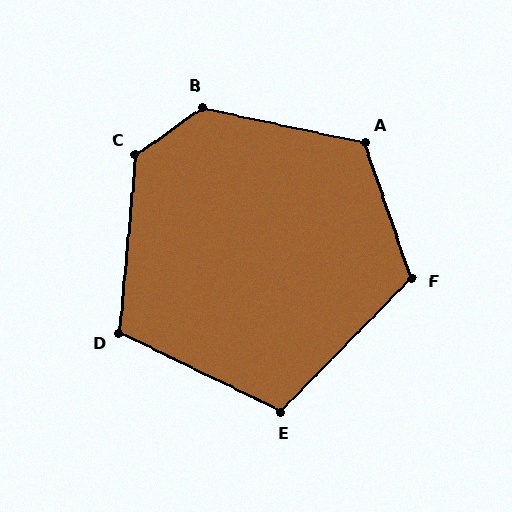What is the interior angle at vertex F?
Approximately 116 degrees (obtuse).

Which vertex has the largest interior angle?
B, at approximately 133 degrees.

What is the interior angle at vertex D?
Approximately 111 degrees (obtuse).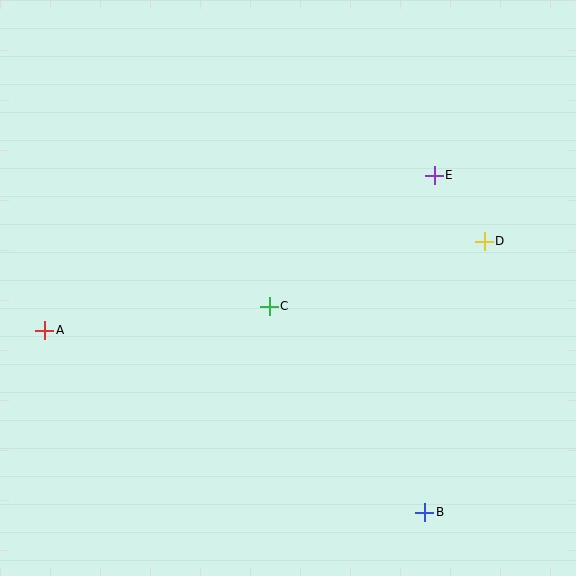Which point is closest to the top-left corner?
Point A is closest to the top-left corner.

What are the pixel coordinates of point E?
Point E is at (434, 175).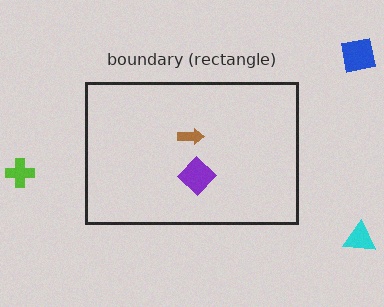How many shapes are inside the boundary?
2 inside, 3 outside.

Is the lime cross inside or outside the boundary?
Outside.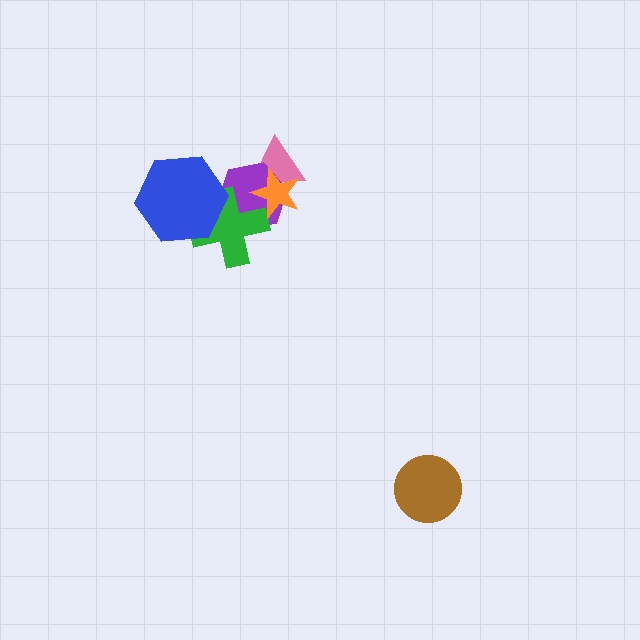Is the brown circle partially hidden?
No, no other shape covers it.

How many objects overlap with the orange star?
3 objects overlap with the orange star.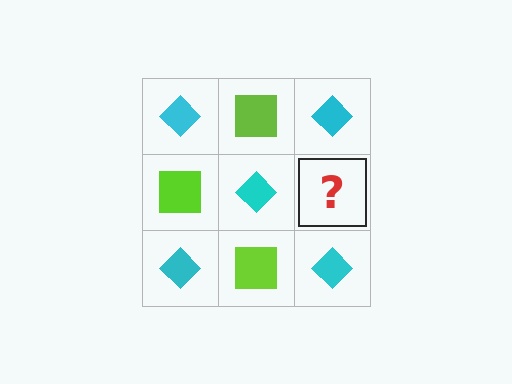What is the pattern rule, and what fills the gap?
The rule is that it alternates cyan diamond and lime square in a checkerboard pattern. The gap should be filled with a lime square.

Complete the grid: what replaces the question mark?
The question mark should be replaced with a lime square.